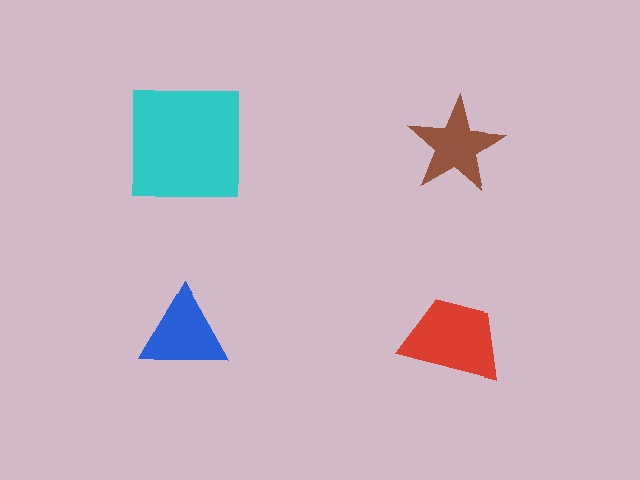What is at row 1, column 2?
A brown star.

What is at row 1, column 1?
A cyan square.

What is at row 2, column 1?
A blue triangle.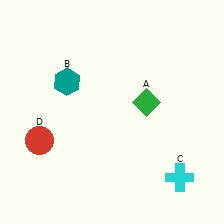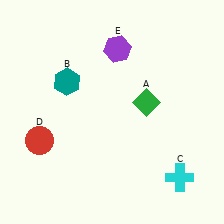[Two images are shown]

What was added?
A purple hexagon (E) was added in Image 2.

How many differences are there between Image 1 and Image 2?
There is 1 difference between the two images.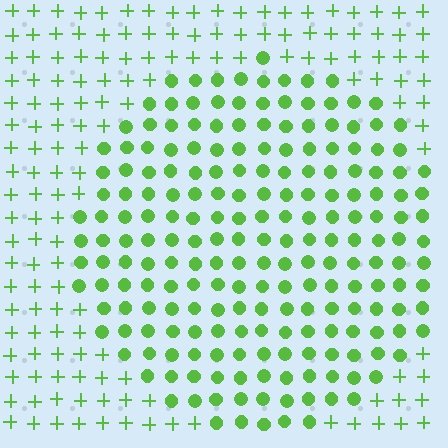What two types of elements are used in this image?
The image uses circles inside the circle region and plus signs outside it.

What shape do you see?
I see a circle.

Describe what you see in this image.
The image is filled with small lime elements arranged in a uniform grid. A circle-shaped region contains circles, while the surrounding area contains plus signs. The boundary is defined purely by the change in element shape.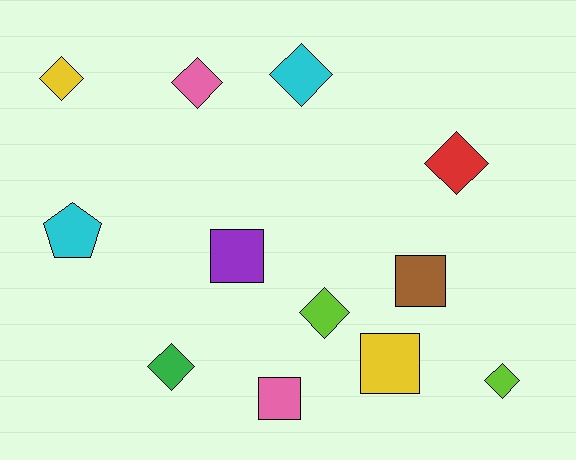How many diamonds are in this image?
There are 7 diamonds.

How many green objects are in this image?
There is 1 green object.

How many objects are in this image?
There are 12 objects.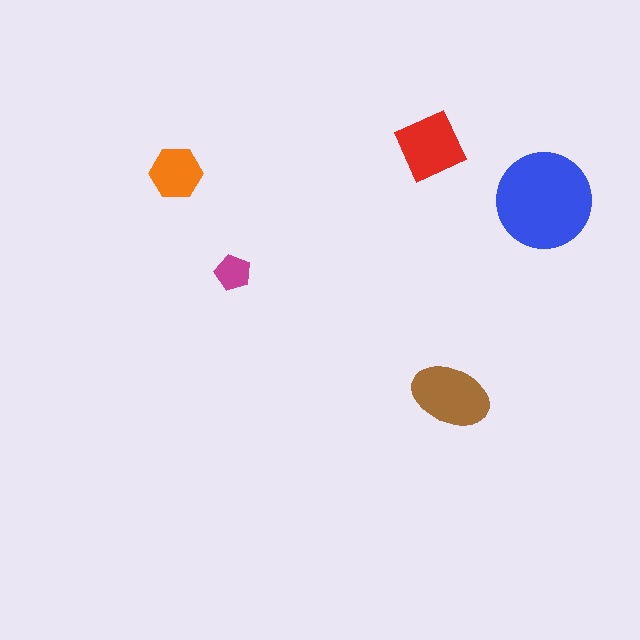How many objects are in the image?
There are 5 objects in the image.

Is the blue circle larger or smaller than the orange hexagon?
Larger.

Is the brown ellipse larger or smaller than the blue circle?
Smaller.